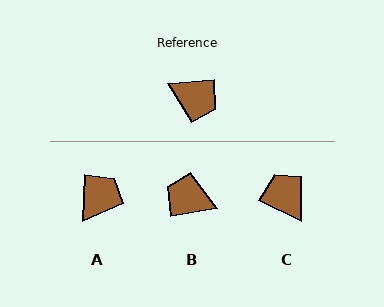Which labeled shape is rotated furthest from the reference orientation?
B, about 176 degrees away.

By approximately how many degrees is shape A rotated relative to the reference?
Approximately 81 degrees counter-clockwise.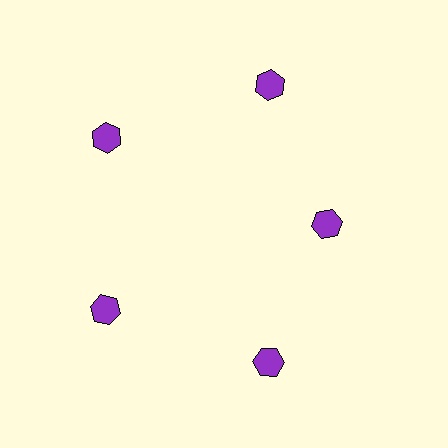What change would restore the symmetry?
The symmetry would be restored by moving it outward, back onto the ring so that all 5 hexagons sit at equal angles and equal distance from the center.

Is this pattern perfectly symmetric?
No. The 5 purple hexagons are arranged in a ring, but one element near the 3 o'clock position is pulled inward toward the center, breaking the 5-fold rotational symmetry.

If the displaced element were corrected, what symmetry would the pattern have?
It would have 5-fold rotational symmetry — the pattern would map onto itself every 72 degrees.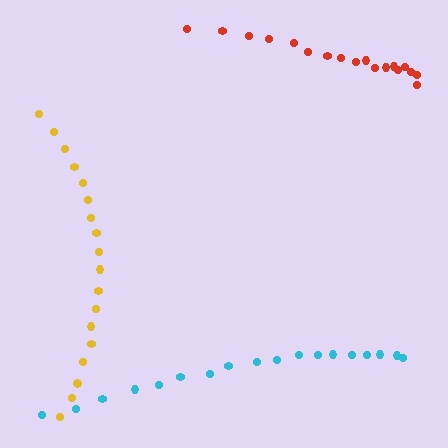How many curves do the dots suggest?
There are 3 distinct paths.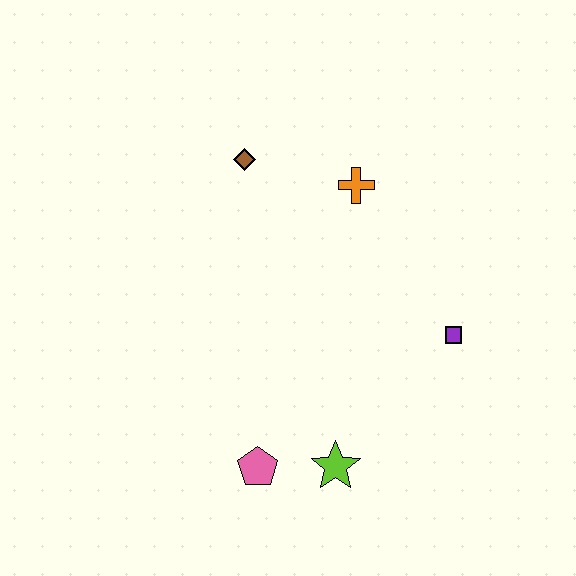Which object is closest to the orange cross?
The brown diamond is closest to the orange cross.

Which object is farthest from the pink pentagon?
The brown diamond is farthest from the pink pentagon.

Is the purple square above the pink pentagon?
Yes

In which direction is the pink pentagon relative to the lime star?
The pink pentagon is to the left of the lime star.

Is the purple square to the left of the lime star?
No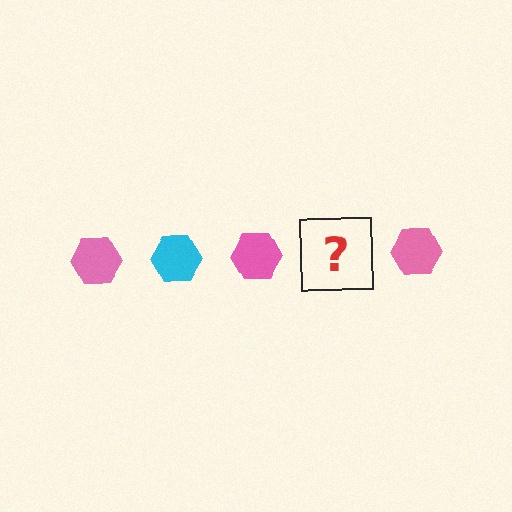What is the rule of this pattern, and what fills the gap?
The rule is that the pattern cycles through pink, cyan hexagons. The gap should be filled with a cyan hexagon.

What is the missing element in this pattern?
The missing element is a cyan hexagon.